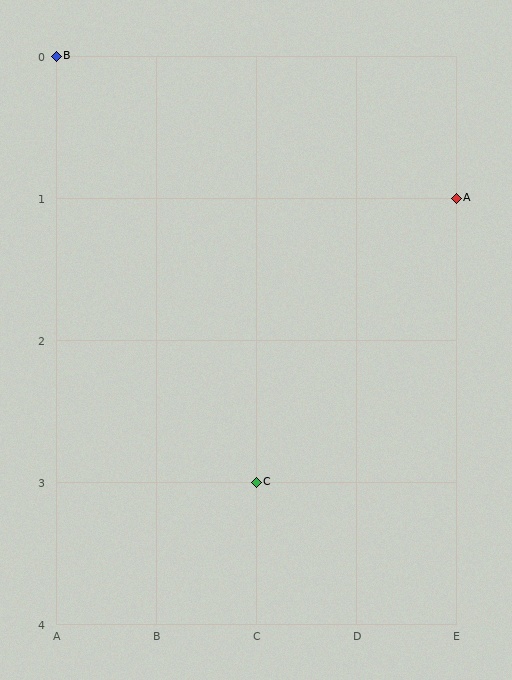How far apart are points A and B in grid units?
Points A and B are 4 columns and 1 row apart (about 4.1 grid units diagonally).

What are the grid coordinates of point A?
Point A is at grid coordinates (E, 1).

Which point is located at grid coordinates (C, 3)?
Point C is at (C, 3).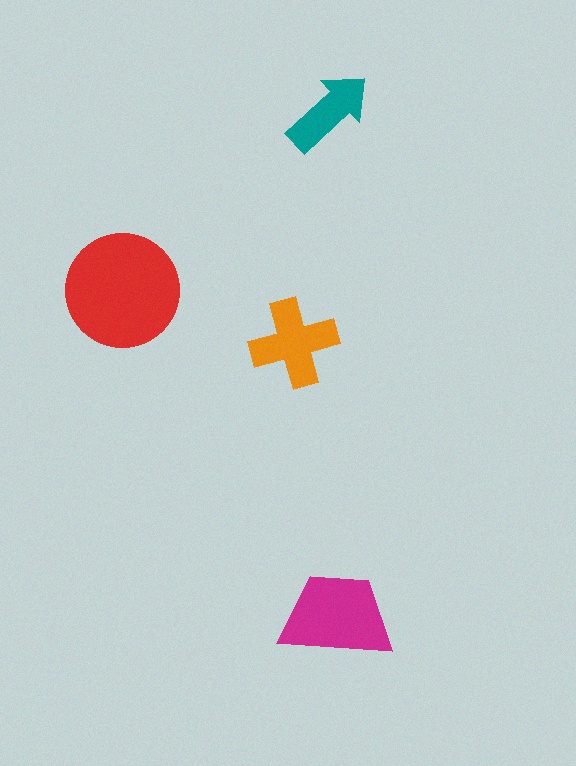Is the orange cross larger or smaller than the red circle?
Smaller.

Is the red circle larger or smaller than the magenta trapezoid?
Larger.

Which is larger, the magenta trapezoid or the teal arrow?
The magenta trapezoid.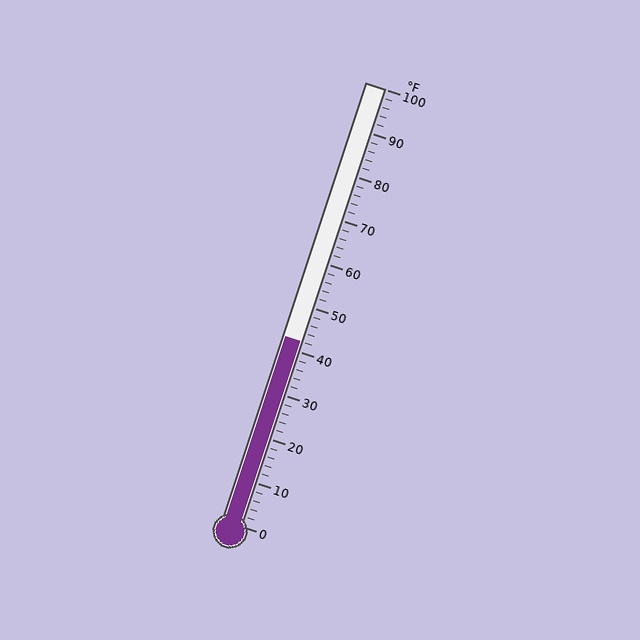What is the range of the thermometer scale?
The thermometer scale ranges from 0°F to 100°F.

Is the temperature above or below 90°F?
The temperature is below 90°F.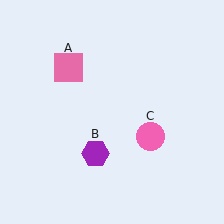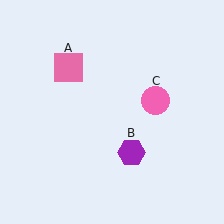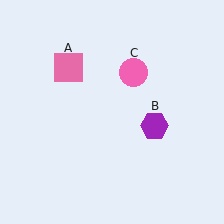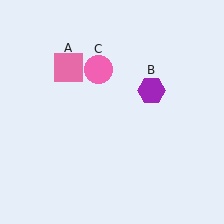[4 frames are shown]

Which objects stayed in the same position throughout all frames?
Pink square (object A) remained stationary.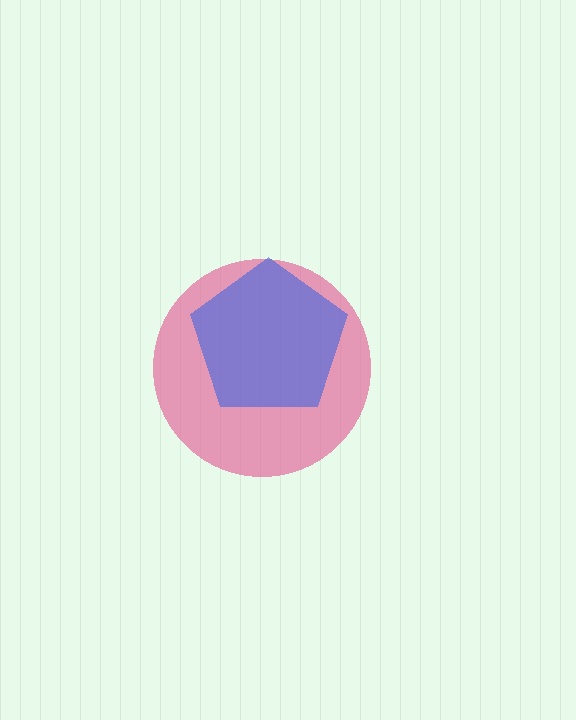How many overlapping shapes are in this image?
There are 2 overlapping shapes in the image.